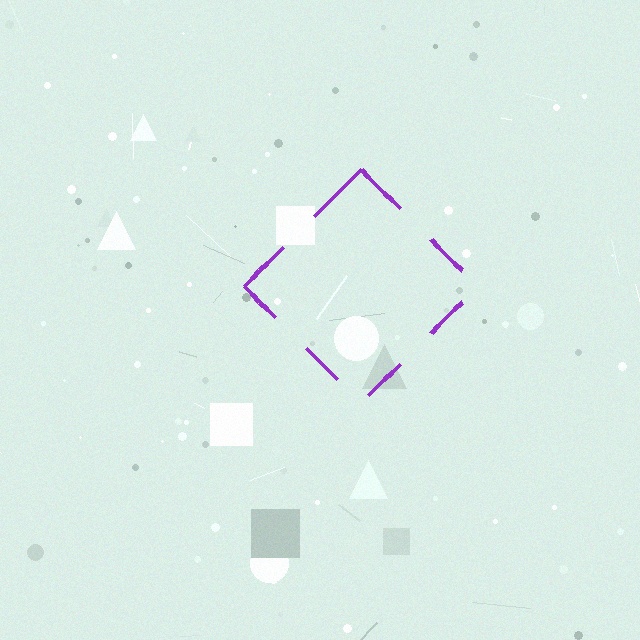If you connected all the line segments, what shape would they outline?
They would outline a diamond.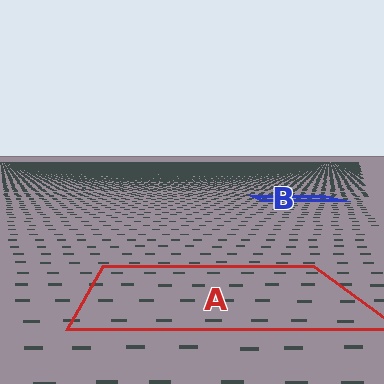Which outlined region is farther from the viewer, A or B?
Region B is farther from the viewer — the texture elements inside it appear smaller and more densely packed.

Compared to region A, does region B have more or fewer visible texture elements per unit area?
Region B has more texture elements per unit area — they are packed more densely because it is farther away.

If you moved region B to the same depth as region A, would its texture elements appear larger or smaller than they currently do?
They would appear larger. At a closer depth, the same texture elements are projected at a bigger on-screen size.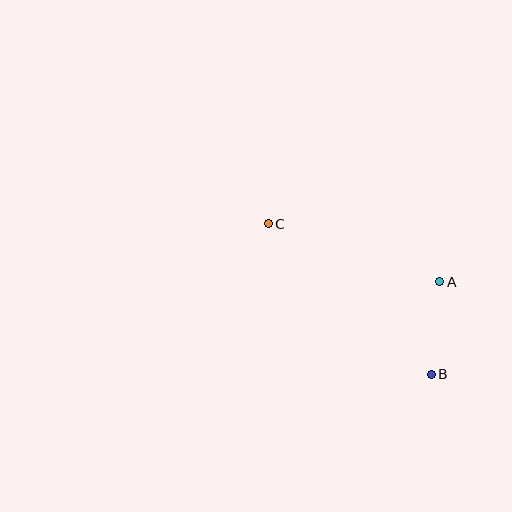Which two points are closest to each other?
Points A and B are closest to each other.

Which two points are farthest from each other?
Points B and C are farthest from each other.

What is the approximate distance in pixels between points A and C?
The distance between A and C is approximately 181 pixels.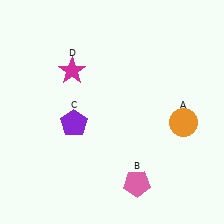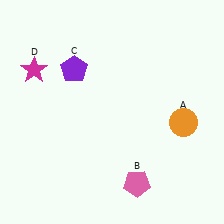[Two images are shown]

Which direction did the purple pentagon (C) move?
The purple pentagon (C) moved up.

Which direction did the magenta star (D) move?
The magenta star (D) moved left.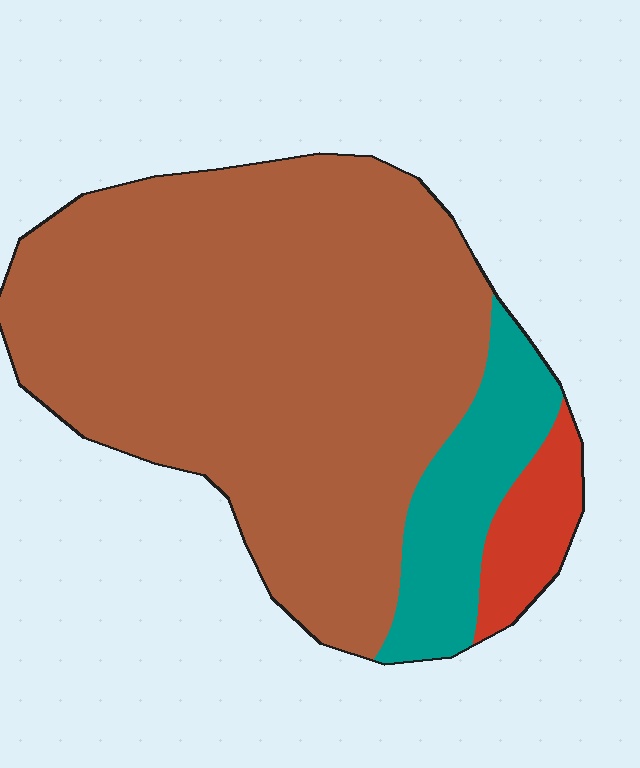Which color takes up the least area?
Red, at roughly 5%.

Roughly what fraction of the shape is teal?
Teal takes up about one eighth (1/8) of the shape.